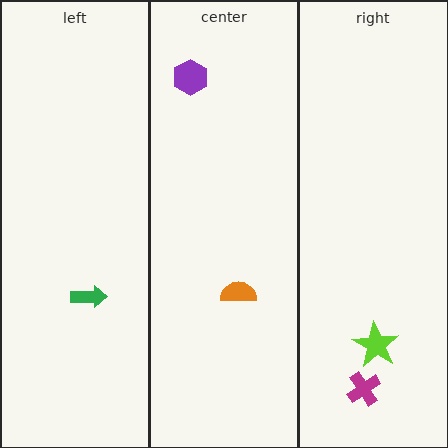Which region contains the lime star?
The right region.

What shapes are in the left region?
The green arrow.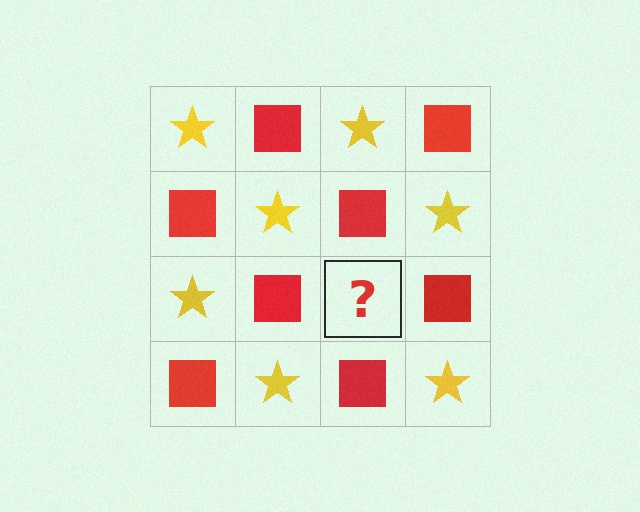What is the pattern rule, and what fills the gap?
The rule is that it alternates yellow star and red square in a checkerboard pattern. The gap should be filled with a yellow star.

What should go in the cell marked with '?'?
The missing cell should contain a yellow star.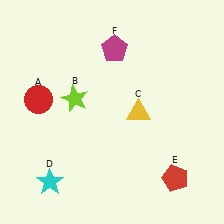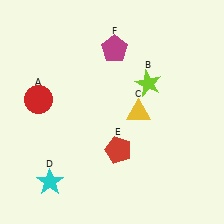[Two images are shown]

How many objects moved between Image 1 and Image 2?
2 objects moved between the two images.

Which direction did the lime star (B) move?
The lime star (B) moved right.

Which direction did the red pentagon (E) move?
The red pentagon (E) moved left.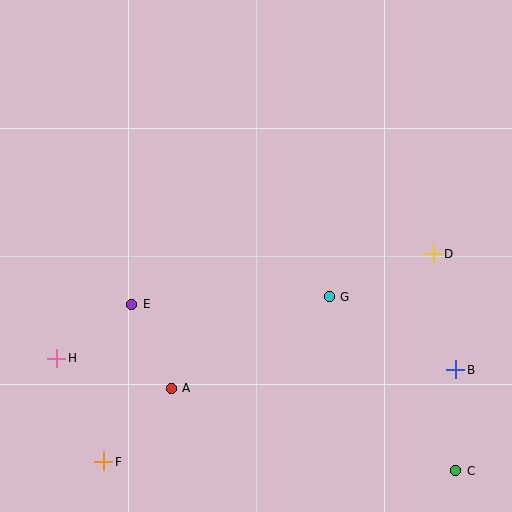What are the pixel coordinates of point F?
Point F is at (104, 462).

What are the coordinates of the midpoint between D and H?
The midpoint between D and H is at (245, 306).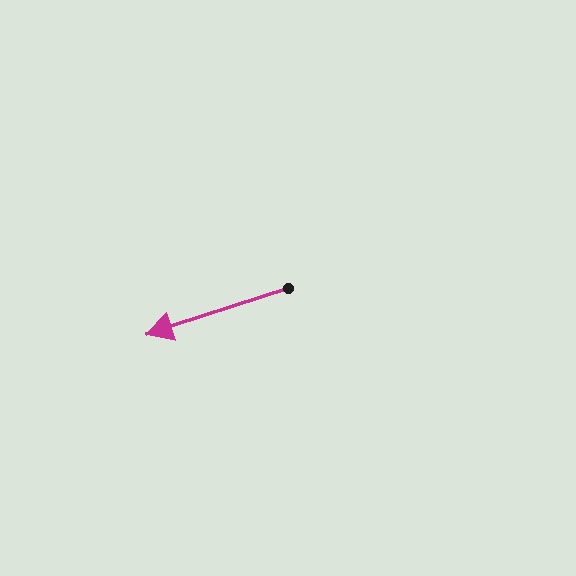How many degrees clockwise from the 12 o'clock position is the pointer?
Approximately 252 degrees.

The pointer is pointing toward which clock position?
Roughly 8 o'clock.